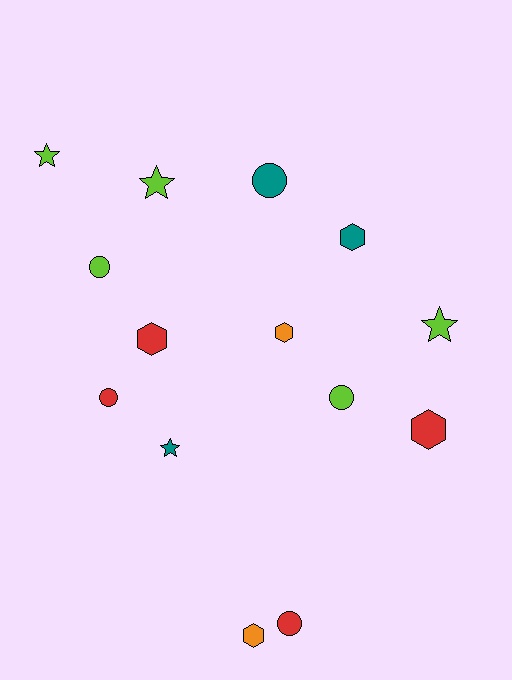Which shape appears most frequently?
Circle, with 5 objects.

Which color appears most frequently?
Lime, with 5 objects.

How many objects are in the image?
There are 14 objects.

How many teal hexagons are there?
There is 1 teal hexagon.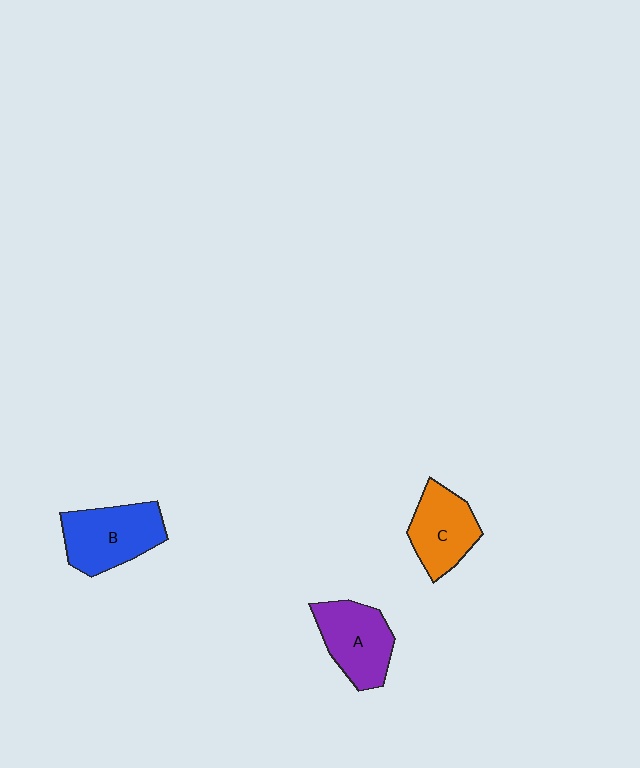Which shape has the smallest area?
Shape C (orange).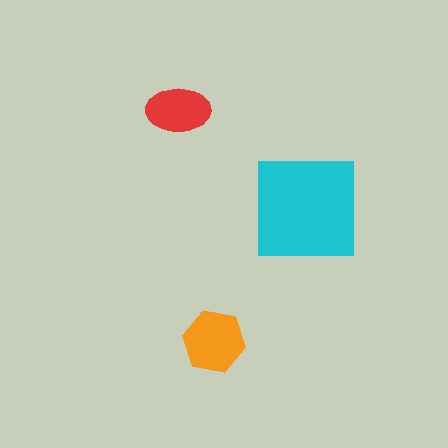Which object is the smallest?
The red ellipse.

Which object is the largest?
The cyan square.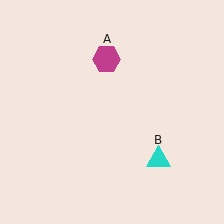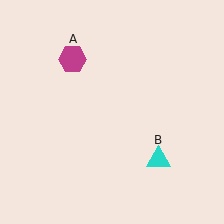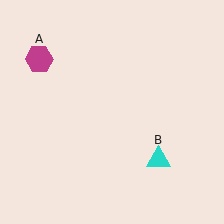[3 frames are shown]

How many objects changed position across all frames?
1 object changed position: magenta hexagon (object A).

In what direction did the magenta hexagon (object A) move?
The magenta hexagon (object A) moved left.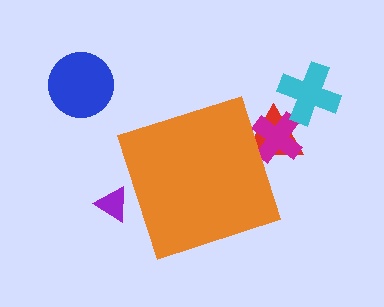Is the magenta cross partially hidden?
Yes, the magenta cross is partially hidden behind the orange diamond.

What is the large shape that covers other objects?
An orange diamond.